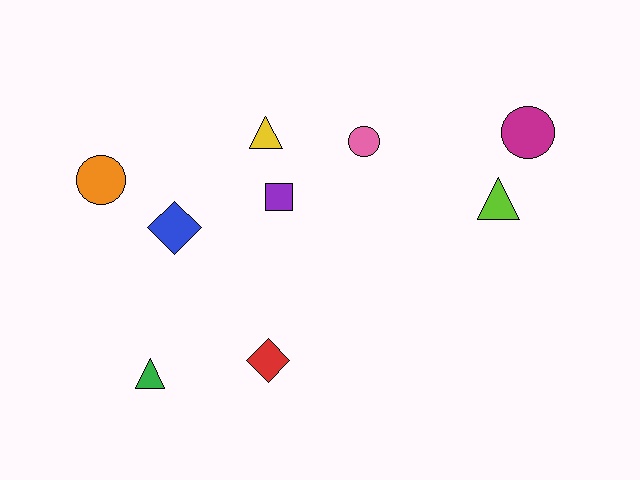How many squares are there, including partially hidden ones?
There is 1 square.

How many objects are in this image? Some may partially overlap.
There are 9 objects.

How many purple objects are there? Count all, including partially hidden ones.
There is 1 purple object.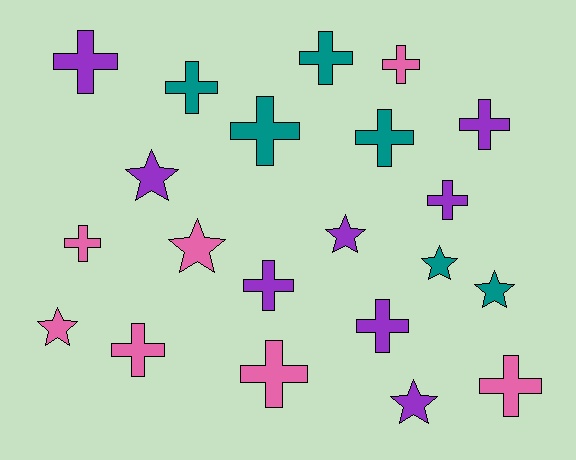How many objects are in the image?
There are 21 objects.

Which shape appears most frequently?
Cross, with 14 objects.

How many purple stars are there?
There are 3 purple stars.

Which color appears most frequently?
Purple, with 8 objects.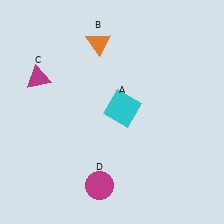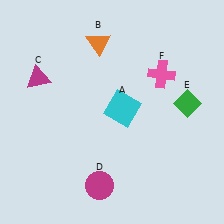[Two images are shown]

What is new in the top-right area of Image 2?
A green diamond (E) was added in the top-right area of Image 2.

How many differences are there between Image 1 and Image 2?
There are 2 differences between the two images.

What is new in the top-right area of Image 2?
A pink cross (F) was added in the top-right area of Image 2.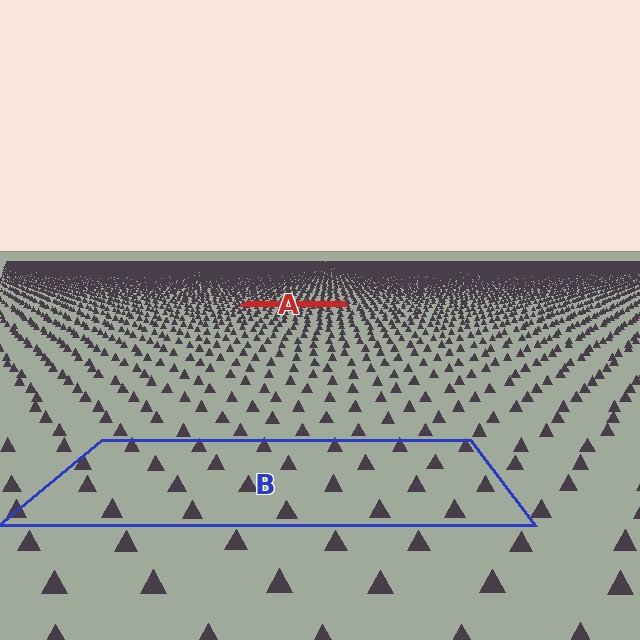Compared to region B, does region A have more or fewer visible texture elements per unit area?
Region A has more texture elements per unit area — they are packed more densely because it is farther away.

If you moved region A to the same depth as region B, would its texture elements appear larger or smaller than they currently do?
They would appear larger. At a closer depth, the same texture elements are projected at a bigger on-screen size.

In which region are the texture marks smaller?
The texture marks are smaller in region A, because it is farther away.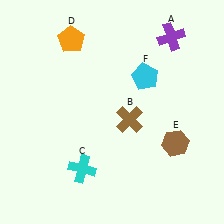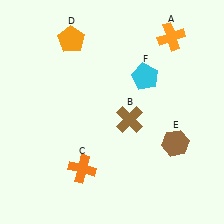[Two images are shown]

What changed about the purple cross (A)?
In Image 1, A is purple. In Image 2, it changed to orange.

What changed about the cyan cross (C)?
In Image 1, C is cyan. In Image 2, it changed to orange.